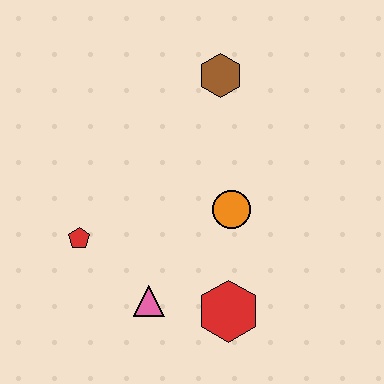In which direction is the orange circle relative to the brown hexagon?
The orange circle is below the brown hexagon.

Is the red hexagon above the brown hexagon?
No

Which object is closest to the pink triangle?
The red hexagon is closest to the pink triangle.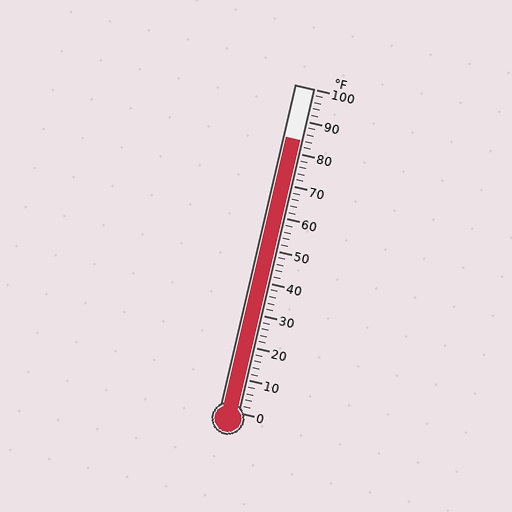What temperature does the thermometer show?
The thermometer shows approximately 84°F.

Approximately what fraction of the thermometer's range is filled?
The thermometer is filled to approximately 85% of its range.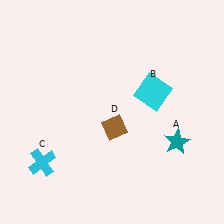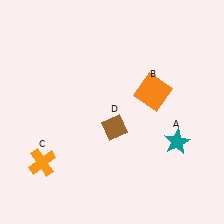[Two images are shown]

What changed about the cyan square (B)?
In Image 1, B is cyan. In Image 2, it changed to orange.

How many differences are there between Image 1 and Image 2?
There are 2 differences between the two images.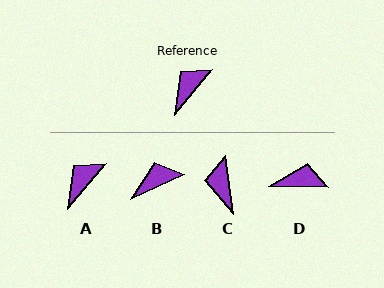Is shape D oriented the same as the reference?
No, it is off by about 51 degrees.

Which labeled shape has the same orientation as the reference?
A.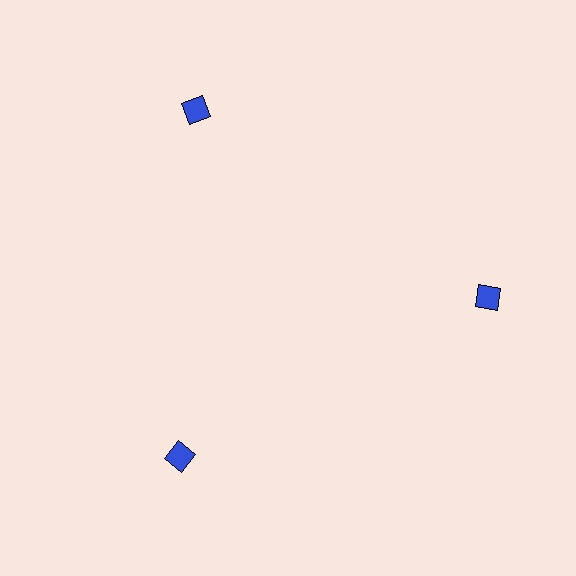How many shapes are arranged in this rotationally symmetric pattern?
There are 3 shapes, arranged in 3 groups of 1.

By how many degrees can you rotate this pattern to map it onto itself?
The pattern maps onto itself every 120 degrees of rotation.